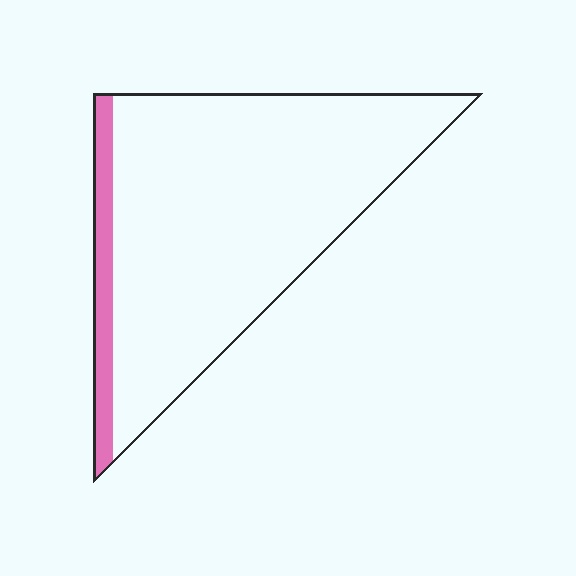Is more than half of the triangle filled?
No.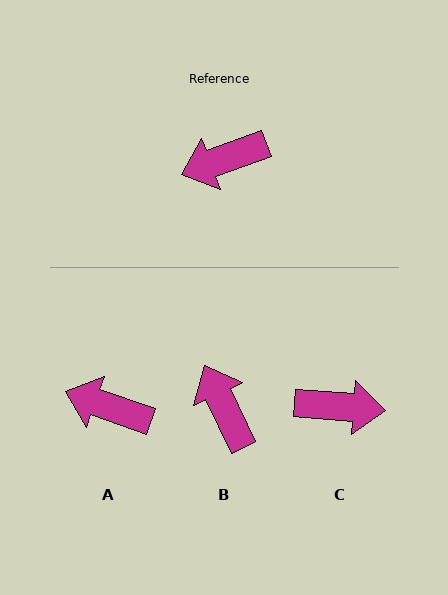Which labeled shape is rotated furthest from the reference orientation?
C, about 155 degrees away.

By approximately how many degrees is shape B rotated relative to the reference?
Approximately 85 degrees clockwise.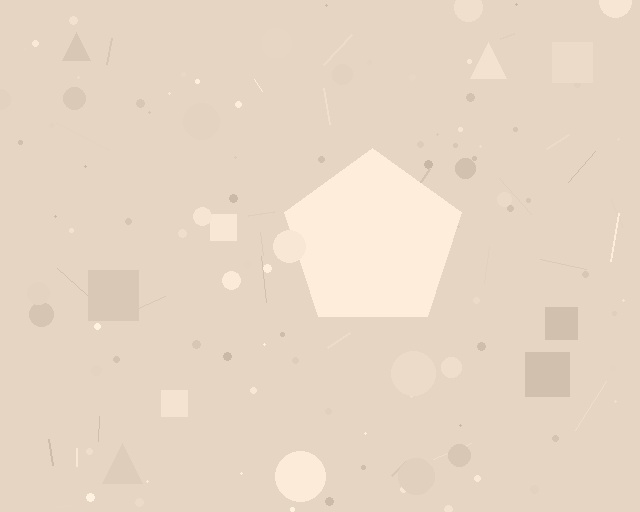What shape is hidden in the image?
A pentagon is hidden in the image.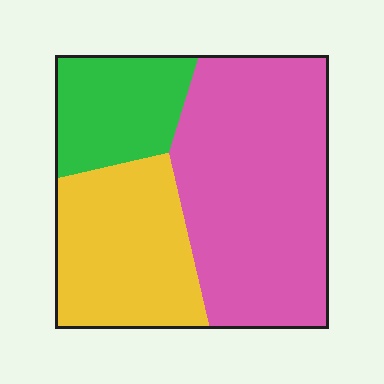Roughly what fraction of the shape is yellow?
Yellow takes up about one third (1/3) of the shape.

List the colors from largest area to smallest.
From largest to smallest: pink, yellow, green.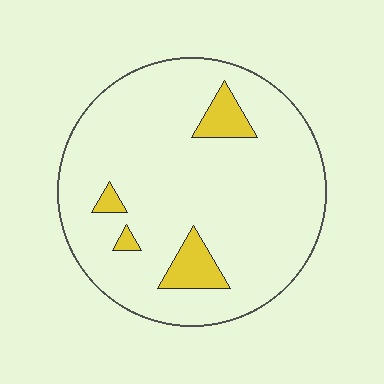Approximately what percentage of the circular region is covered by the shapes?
Approximately 10%.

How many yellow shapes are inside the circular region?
4.